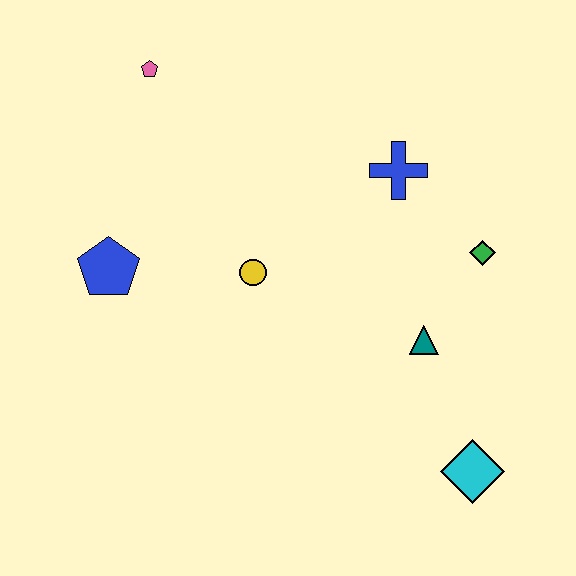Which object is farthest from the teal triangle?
The pink pentagon is farthest from the teal triangle.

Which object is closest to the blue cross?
The green diamond is closest to the blue cross.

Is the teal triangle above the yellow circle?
No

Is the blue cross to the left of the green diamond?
Yes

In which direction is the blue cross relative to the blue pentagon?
The blue cross is to the right of the blue pentagon.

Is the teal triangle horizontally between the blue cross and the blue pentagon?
No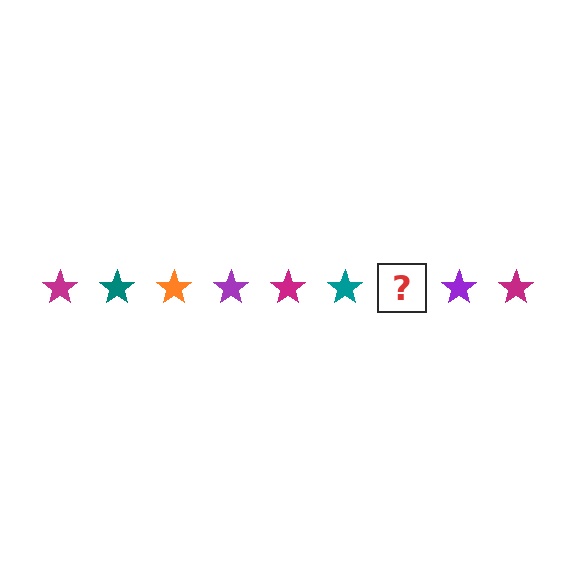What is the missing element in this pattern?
The missing element is an orange star.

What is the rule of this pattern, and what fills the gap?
The rule is that the pattern cycles through magenta, teal, orange, purple stars. The gap should be filled with an orange star.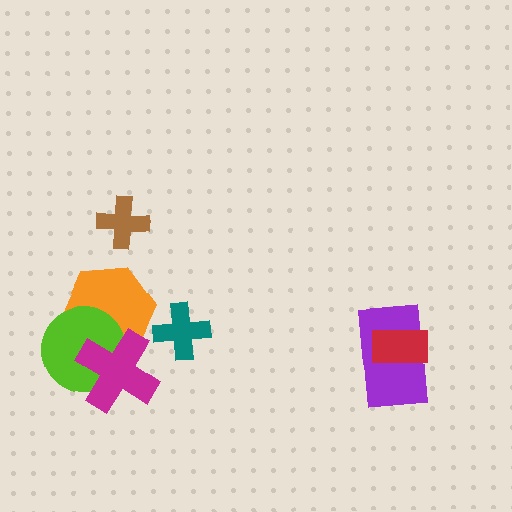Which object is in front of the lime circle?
The magenta cross is in front of the lime circle.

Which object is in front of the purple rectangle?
The red rectangle is in front of the purple rectangle.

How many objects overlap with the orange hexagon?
2 objects overlap with the orange hexagon.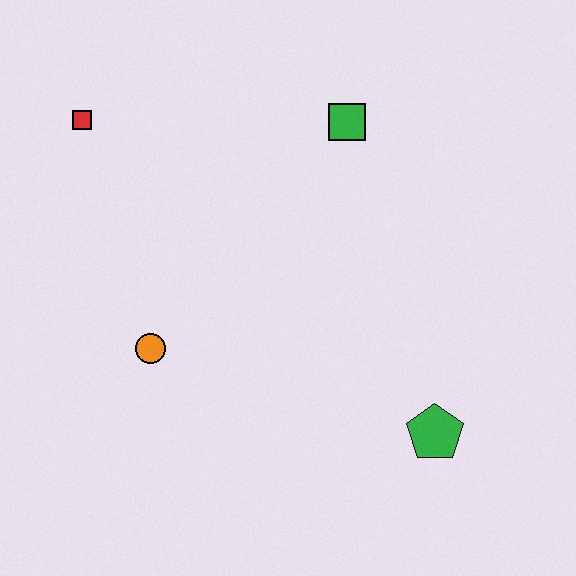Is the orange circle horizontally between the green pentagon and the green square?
No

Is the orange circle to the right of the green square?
No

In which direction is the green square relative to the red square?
The green square is to the right of the red square.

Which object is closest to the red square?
The orange circle is closest to the red square.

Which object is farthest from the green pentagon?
The red square is farthest from the green pentagon.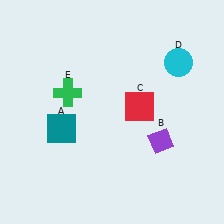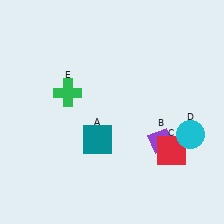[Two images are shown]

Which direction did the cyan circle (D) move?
The cyan circle (D) moved down.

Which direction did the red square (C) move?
The red square (C) moved down.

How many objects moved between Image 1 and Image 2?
3 objects moved between the two images.